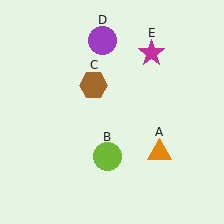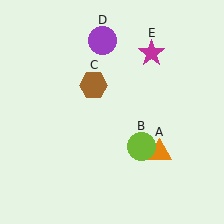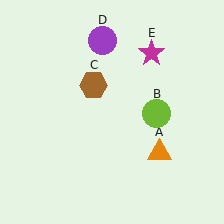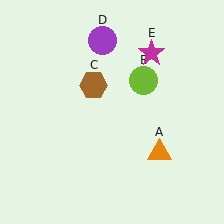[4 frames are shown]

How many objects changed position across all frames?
1 object changed position: lime circle (object B).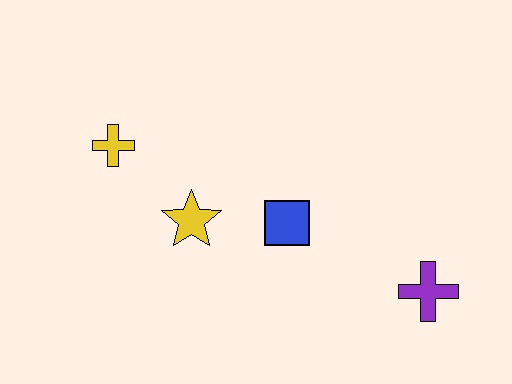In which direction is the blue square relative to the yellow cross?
The blue square is to the right of the yellow cross.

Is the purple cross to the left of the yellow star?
No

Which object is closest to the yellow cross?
The yellow star is closest to the yellow cross.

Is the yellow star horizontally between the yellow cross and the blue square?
Yes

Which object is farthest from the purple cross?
The yellow cross is farthest from the purple cross.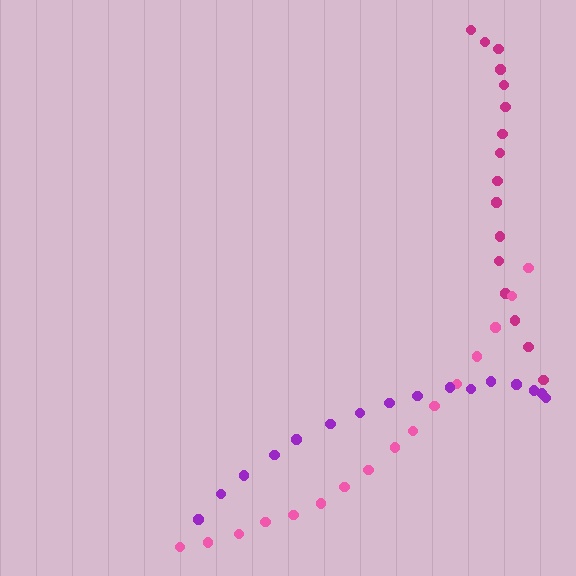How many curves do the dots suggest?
There are 3 distinct paths.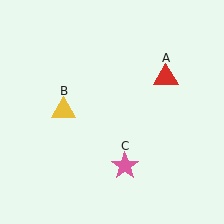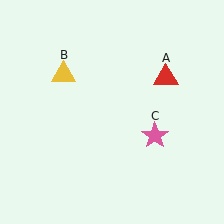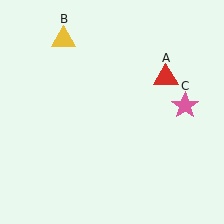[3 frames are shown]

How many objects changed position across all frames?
2 objects changed position: yellow triangle (object B), pink star (object C).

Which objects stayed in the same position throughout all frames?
Red triangle (object A) remained stationary.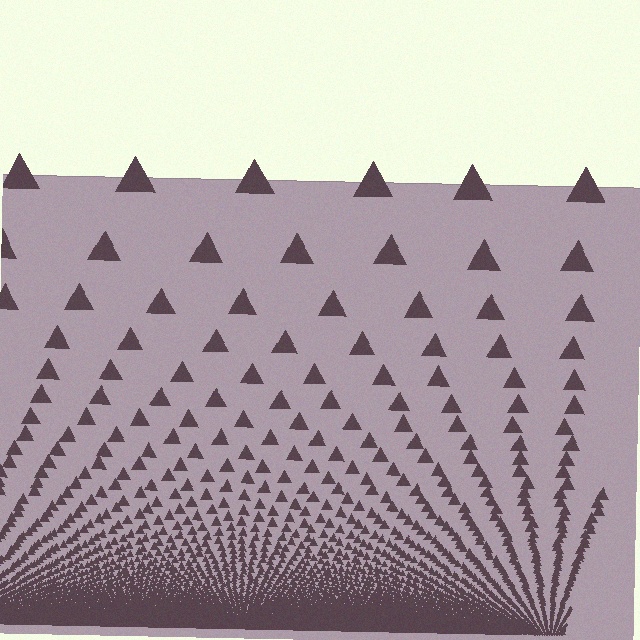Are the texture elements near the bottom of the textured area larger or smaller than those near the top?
Smaller. The gradient is inverted — elements near the bottom are smaller and denser.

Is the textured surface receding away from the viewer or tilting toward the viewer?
The surface appears to tilt toward the viewer. Texture elements get larger and sparser toward the top.